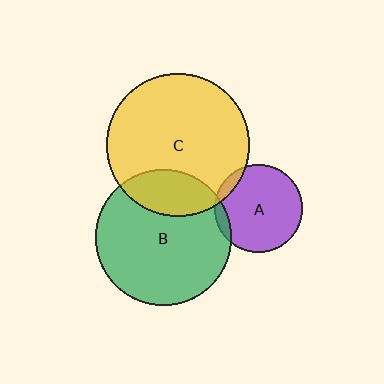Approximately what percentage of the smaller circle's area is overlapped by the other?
Approximately 25%.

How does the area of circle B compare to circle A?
Approximately 2.4 times.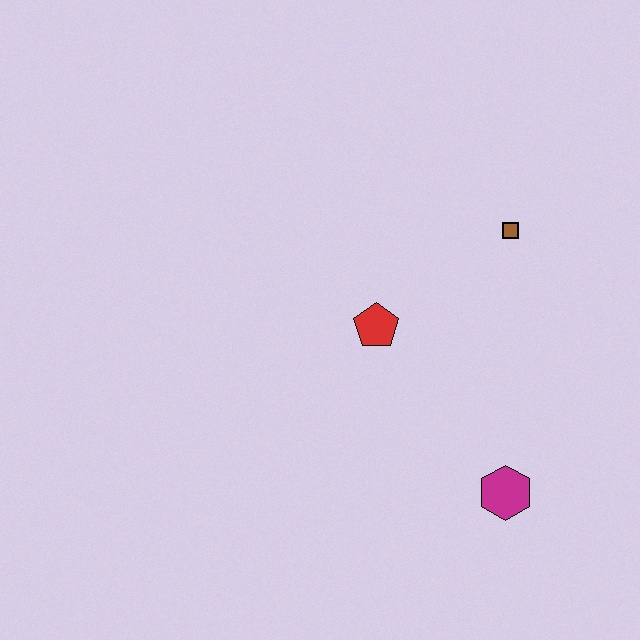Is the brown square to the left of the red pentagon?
No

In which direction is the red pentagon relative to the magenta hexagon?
The red pentagon is above the magenta hexagon.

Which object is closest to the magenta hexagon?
The red pentagon is closest to the magenta hexagon.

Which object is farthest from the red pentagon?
The magenta hexagon is farthest from the red pentagon.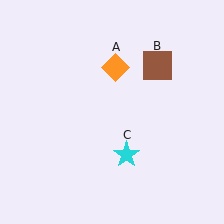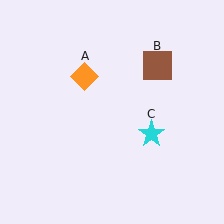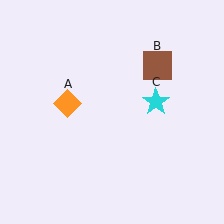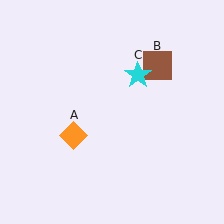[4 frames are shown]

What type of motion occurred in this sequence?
The orange diamond (object A), cyan star (object C) rotated counterclockwise around the center of the scene.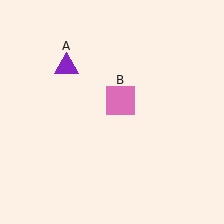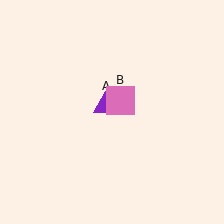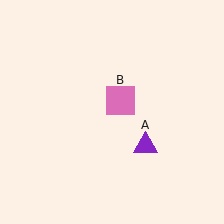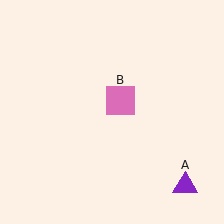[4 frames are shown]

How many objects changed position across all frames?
1 object changed position: purple triangle (object A).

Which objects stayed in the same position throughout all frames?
Pink square (object B) remained stationary.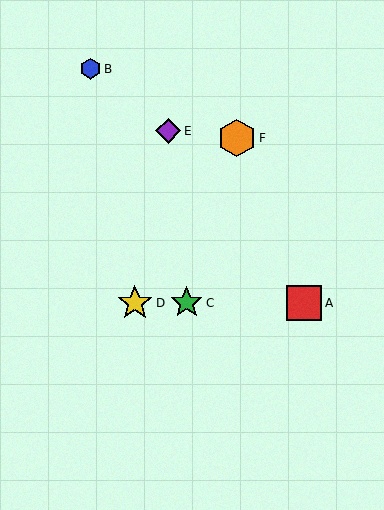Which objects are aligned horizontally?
Objects A, C, D are aligned horizontally.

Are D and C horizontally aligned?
Yes, both are at y≈303.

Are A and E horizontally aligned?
No, A is at y≈303 and E is at y≈131.